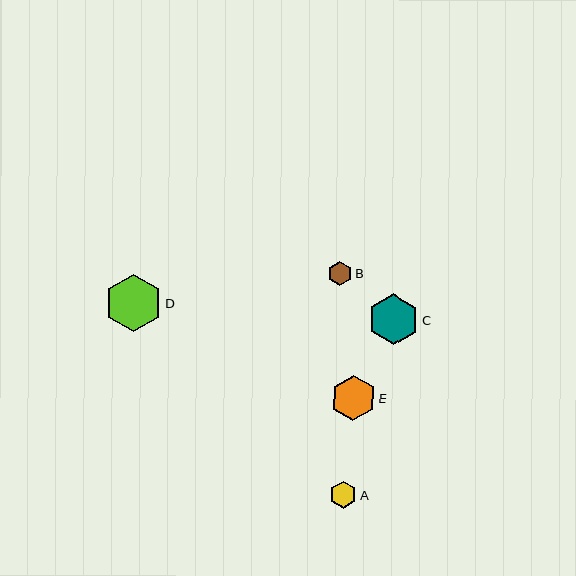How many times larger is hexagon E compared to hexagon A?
Hexagon E is approximately 1.7 times the size of hexagon A.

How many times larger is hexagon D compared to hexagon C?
Hexagon D is approximately 1.1 times the size of hexagon C.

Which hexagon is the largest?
Hexagon D is the largest with a size of approximately 57 pixels.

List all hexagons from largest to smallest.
From largest to smallest: D, C, E, A, B.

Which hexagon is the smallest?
Hexagon B is the smallest with a size of approximately 24 pixels.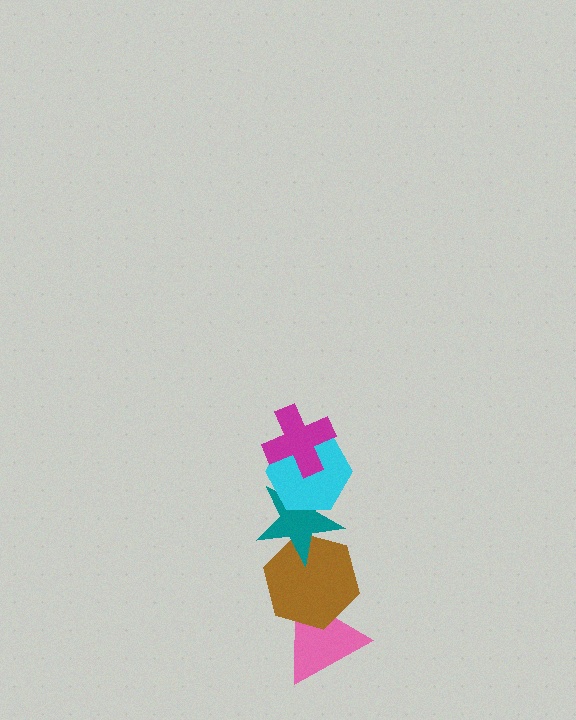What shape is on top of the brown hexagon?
The teal star is on top of the brown hexagon.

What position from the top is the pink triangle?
The pink triangle is 5th from the top.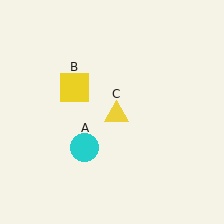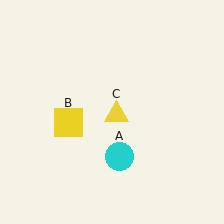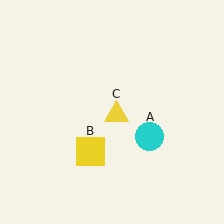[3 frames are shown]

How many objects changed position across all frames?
2 objects changed position: cyan circle (object A), yellow square (object B).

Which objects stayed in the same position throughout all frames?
Yellow triangle (object C) remained stationary.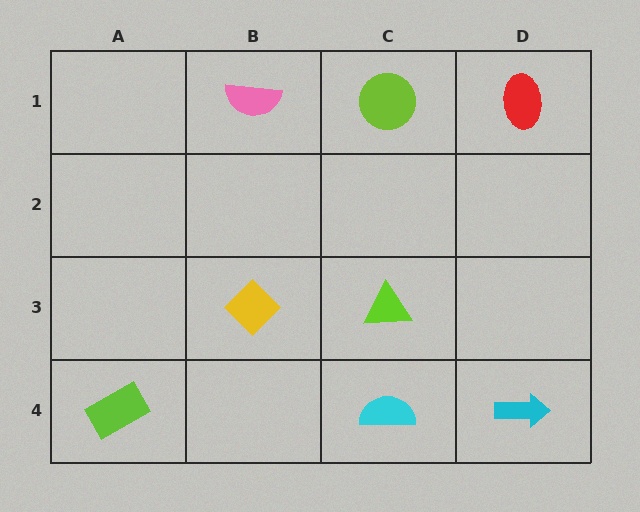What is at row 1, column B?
A pink semicircle.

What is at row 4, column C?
A cyan semicircle.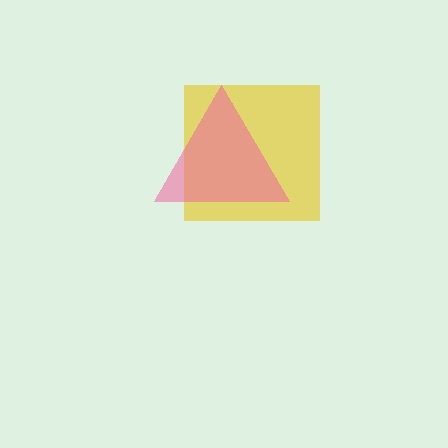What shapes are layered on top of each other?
The layered shapes are: a yellow square, a pink triangle.